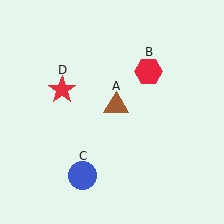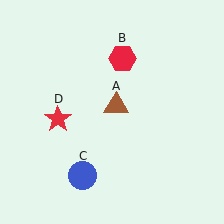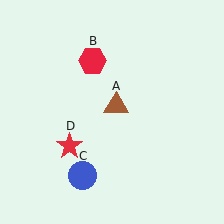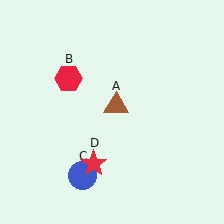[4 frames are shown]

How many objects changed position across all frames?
2 objects changed position: red hexagon (object B), red star (object D).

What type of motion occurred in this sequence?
The red hexagon (object B), red star (object D) rotated counterclockwise around the center of the scene.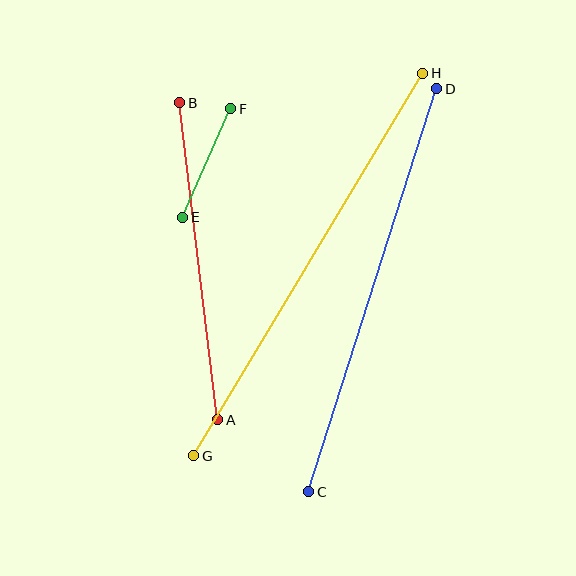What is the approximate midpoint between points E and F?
The midpoint is at approximately (207, 163) pixels.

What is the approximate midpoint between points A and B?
The midpoint is at approximately (199, 261) pixels.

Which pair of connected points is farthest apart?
Points G and H are farthest apart.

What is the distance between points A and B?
The distance is approximately 319 pixels.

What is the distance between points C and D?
The distance is approximately 423 pixels.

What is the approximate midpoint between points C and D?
The midpoint is at approximately (373, 290) pixels.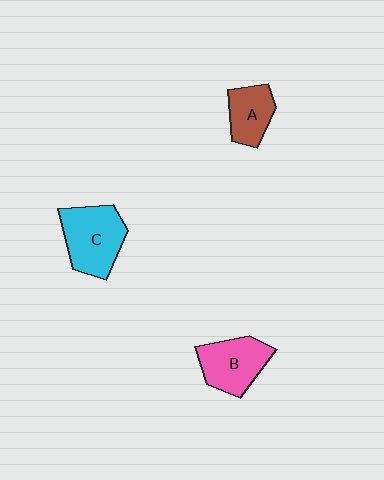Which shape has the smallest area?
Shape A (brown).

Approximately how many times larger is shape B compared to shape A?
Approximately 1.3 times.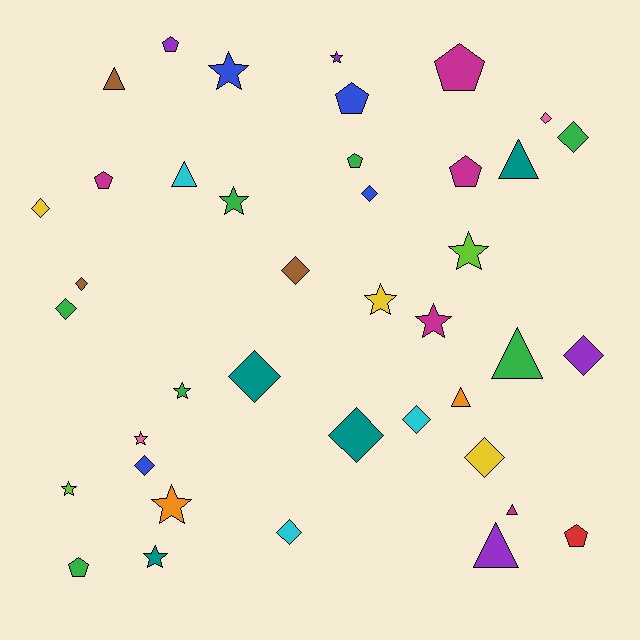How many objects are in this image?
There are 40 objects.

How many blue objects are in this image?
There are 4 blue objects.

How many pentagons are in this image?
There are 8 pentagons.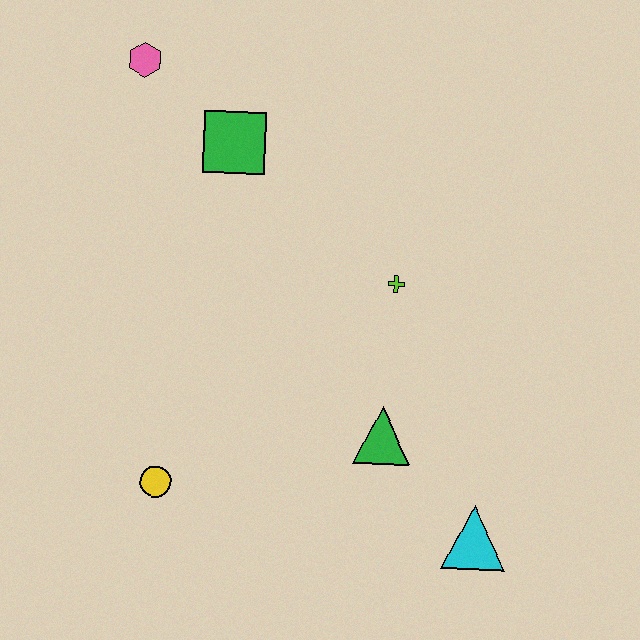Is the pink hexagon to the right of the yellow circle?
No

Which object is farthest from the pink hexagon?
The cyan triangle is farthest from the pink hexagon.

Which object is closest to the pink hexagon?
The green square is closest to the pink hexagon.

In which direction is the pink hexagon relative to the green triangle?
The pink hexagon is above the green triangle.